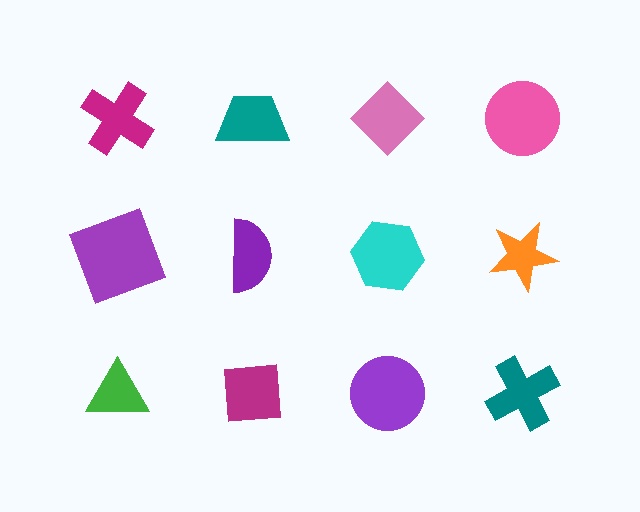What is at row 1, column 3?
A pink diamond.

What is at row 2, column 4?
An orange star.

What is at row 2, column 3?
A cyan hexagon.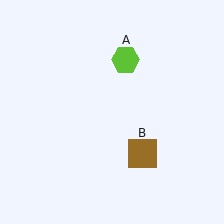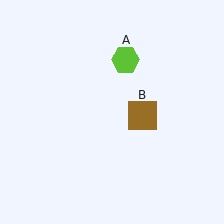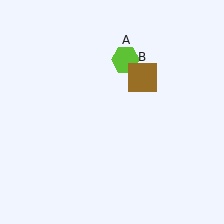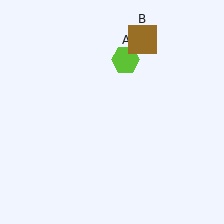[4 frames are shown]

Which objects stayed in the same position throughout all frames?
Lime hexagon (object A) remained stationary.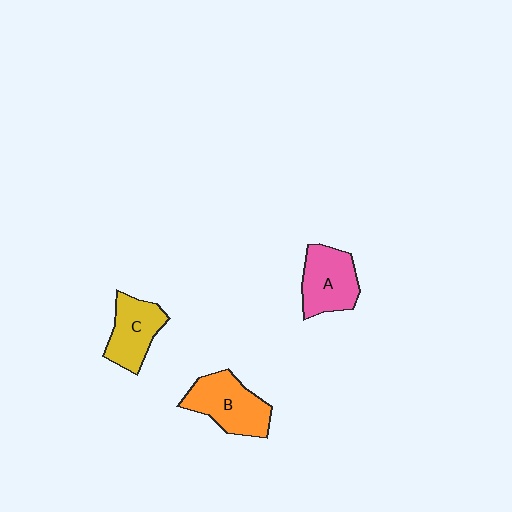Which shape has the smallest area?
Shape C (yellow).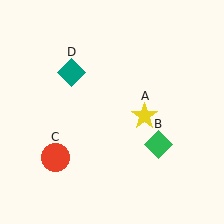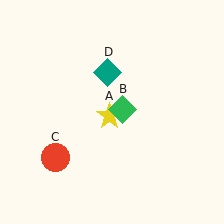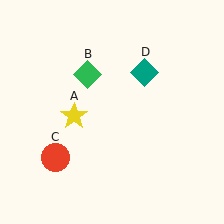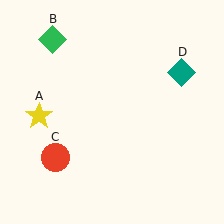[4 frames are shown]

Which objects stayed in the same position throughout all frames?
Red circle (object C) remained stationary.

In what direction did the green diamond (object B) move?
The green diamond (object B) moved up and to the left.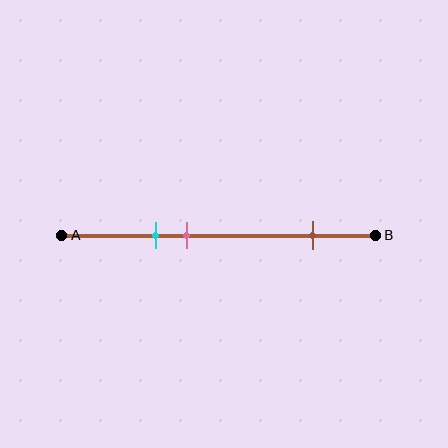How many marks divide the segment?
There are 3 marks dividing the segment.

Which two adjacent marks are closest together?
The cyan and pink marks are the closest adjacent pair.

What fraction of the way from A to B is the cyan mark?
The cyan mark is approximately 30% (0.3) of the way from A to B.